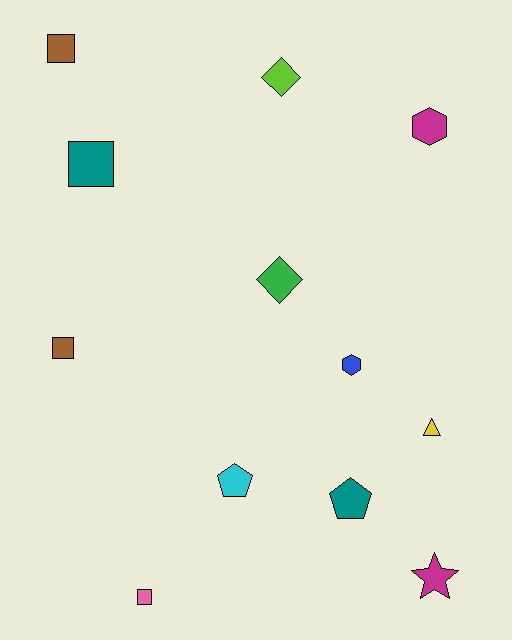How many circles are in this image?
There are no circles.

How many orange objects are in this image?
There are no orange objects.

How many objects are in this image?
There are 12 objects.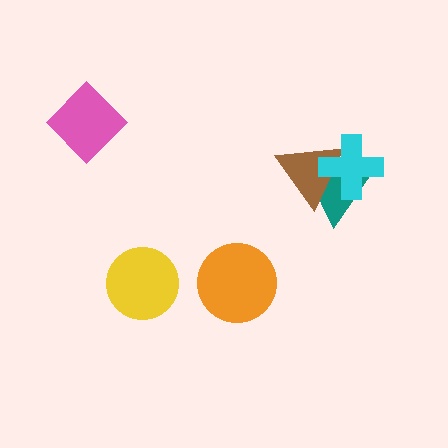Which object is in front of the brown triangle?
The cyan cross is in front of the brown triangle.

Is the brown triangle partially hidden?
Yes, it is partially covered by another shape.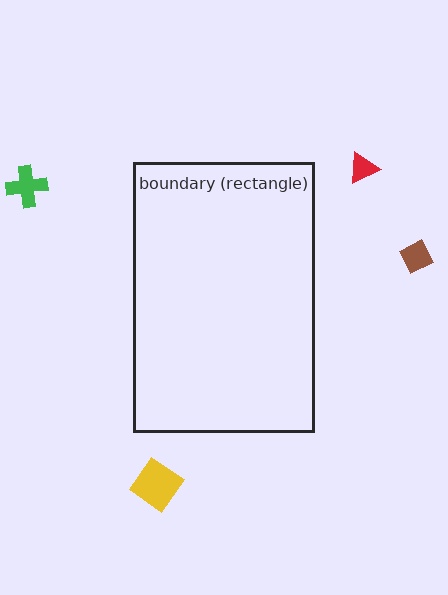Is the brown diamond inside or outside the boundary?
Outside.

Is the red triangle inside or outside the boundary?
Outside.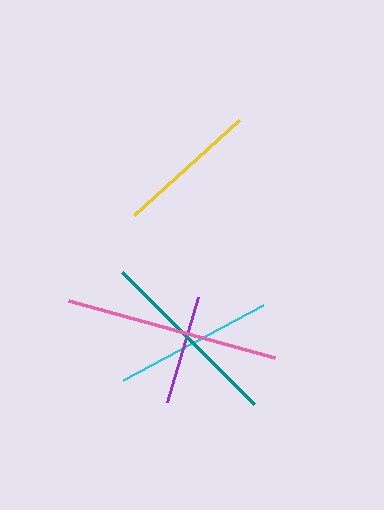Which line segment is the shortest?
The purple line is the shortest at approximately 110 pixels.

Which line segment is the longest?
The pink line is the longest at approximately 213 pixels.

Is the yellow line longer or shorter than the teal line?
The teal line is longer than the yellow line.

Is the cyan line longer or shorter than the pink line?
The pink line is longer than the cyan line.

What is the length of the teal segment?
The teal segment is approximately 187 pixels long.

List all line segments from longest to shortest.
From longest to shortest: pink, teal, cyan, yellow, purple.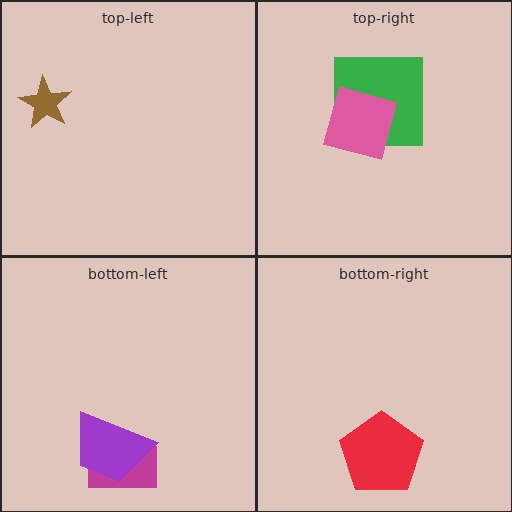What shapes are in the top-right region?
The green square, the pink square.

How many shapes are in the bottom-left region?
2.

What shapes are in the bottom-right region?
The red pentagon.